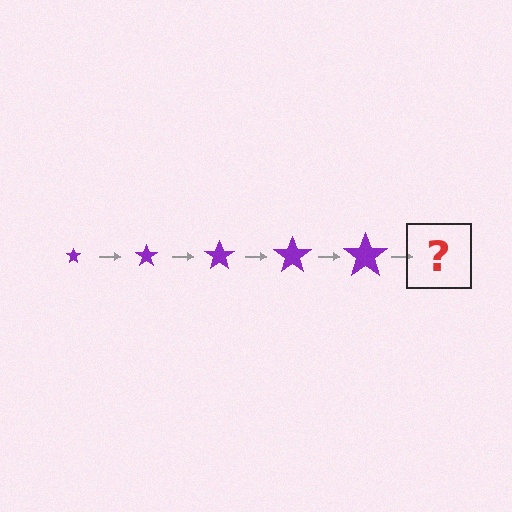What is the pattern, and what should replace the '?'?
The pattern is that the star gets progressively larger each step. The '?' should be a purple star, larger than the previous one.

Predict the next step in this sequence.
The next step is a purple star, larger than the previous one.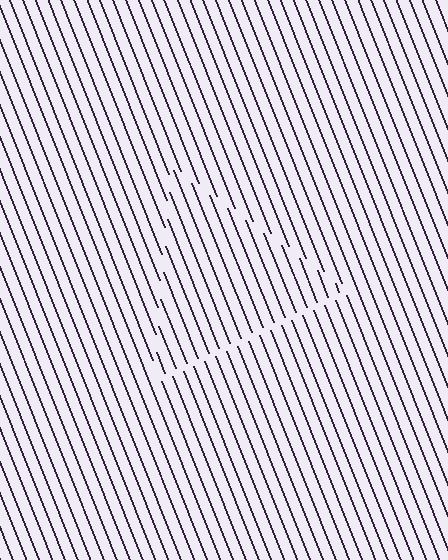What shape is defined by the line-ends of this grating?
An illusory triangle. The interior of the shape contains the same grating, shifted by half a period — the contour is defined by the phase discontinuity where line-ends from the inner and outer gratings abut.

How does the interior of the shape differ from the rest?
The interior of the shape contains the same grating, shifted by half a period — the contour is defined by the phase discontinuity where line-ends from the inner and outer gratings abut.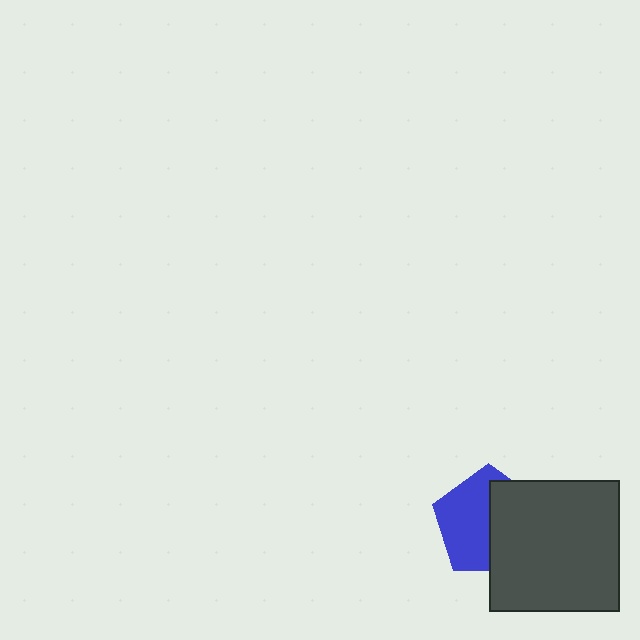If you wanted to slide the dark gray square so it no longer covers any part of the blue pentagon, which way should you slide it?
Slide it right — that is the most direct way to separate the two shapes.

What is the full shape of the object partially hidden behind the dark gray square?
The partially hidden object is a blue pentagon.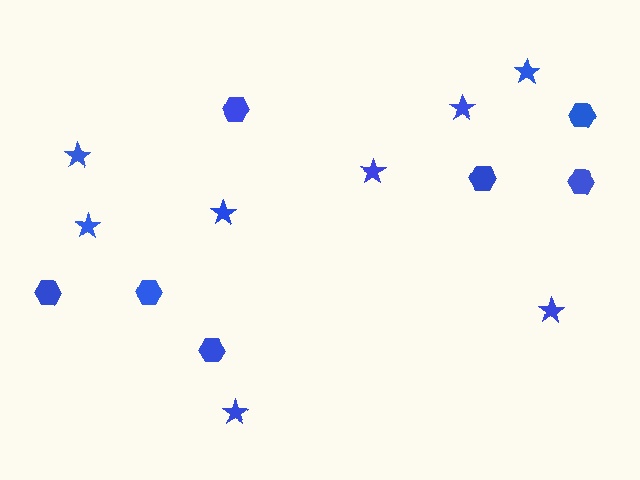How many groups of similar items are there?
There are 2 groups: one group of stars (8) and one group of hexagons (7).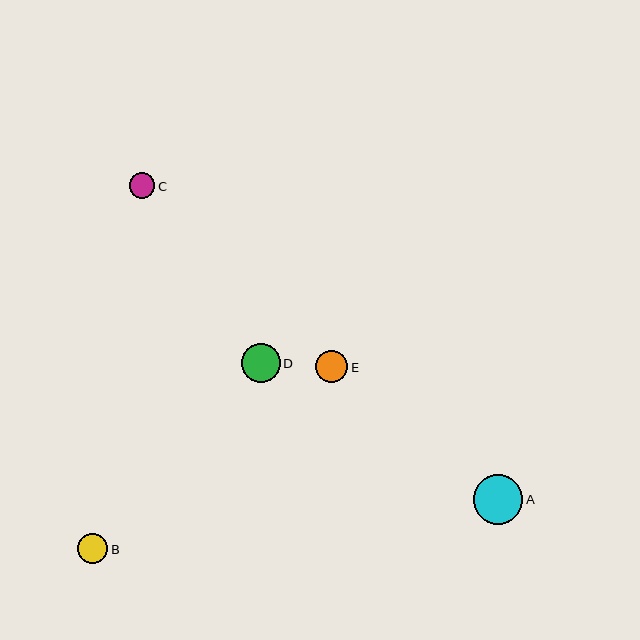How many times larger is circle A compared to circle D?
Circle A is approximately 1.3 times the size of circle D.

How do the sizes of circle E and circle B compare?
Circle E and circle B are approximately the same size.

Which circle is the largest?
Circle A is the largest with a size of approximately 50 pixels.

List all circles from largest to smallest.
From largest to smallest: A, D, E, B, C.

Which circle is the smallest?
Circle C is the smallest with a size of approximately 26 pixels.